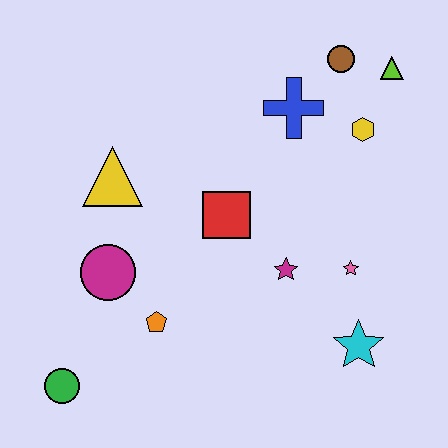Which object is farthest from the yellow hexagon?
The green circle is farthest from the yellow hexagon.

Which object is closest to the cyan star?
The pink star is closest to the cyan star.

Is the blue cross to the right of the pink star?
No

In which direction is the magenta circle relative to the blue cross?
The magenta circle is to the left of the blue cross.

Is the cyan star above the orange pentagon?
No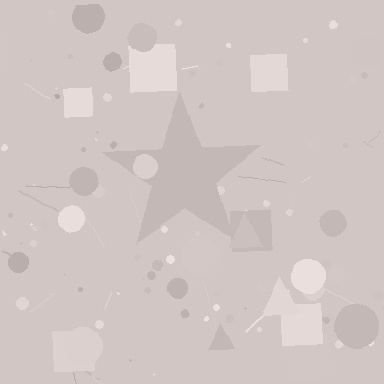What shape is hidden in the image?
A star is hidden in the image.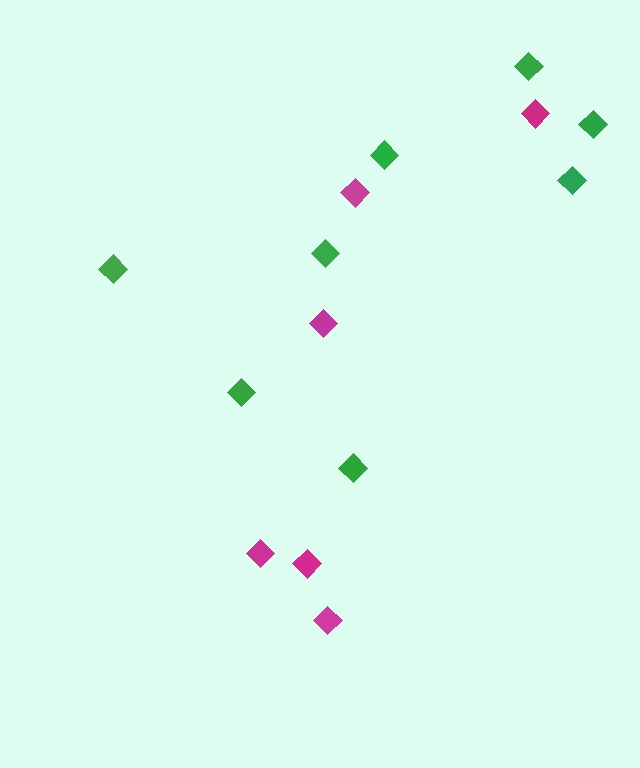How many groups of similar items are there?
There are 2 groups: one group of magenta diamonds (6) and one group of green diamonds (8).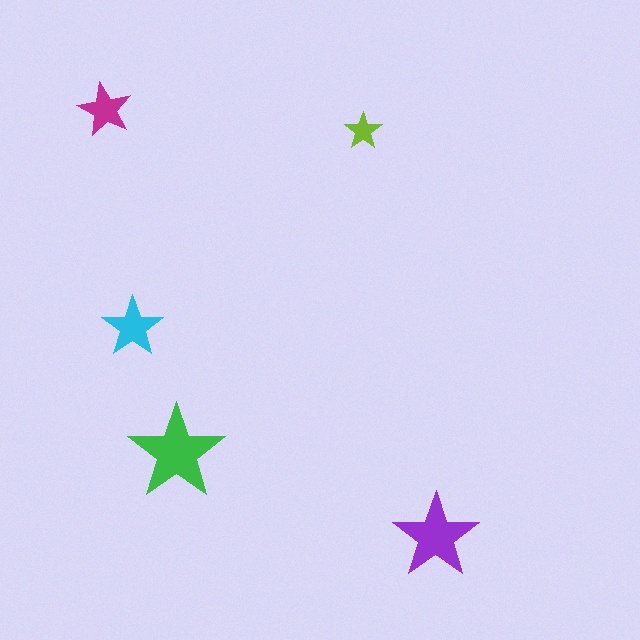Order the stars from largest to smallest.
the green one, the purple one, the cyan one, the magenta one, the lime one.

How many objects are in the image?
There are 5 objects in the image.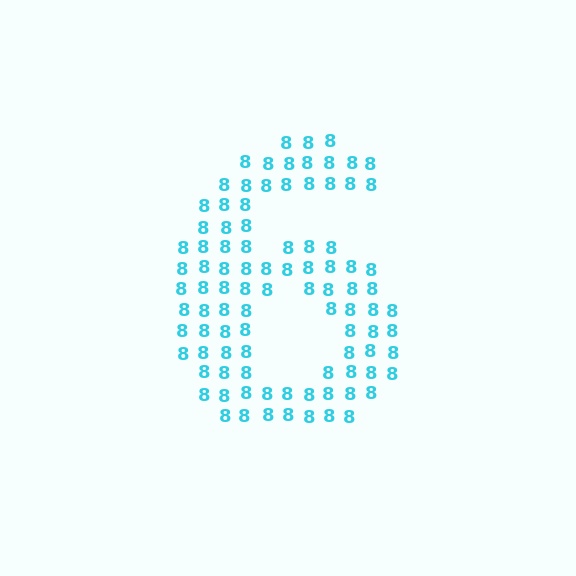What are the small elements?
The small elements are digit 8's.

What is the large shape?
The large shape is the digit 6.